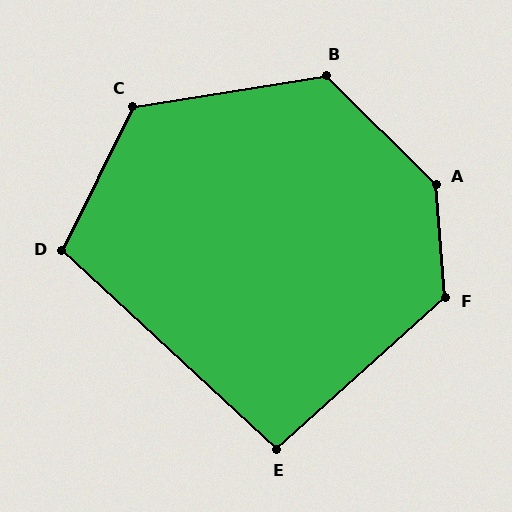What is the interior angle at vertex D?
Approximately 107 degrees (obtuse).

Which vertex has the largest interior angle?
A, at approximately 139 degrees.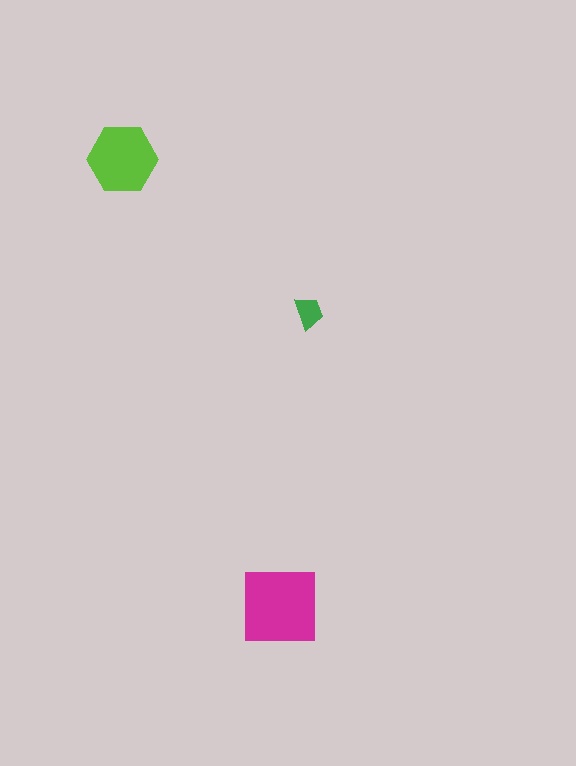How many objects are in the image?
There are 3 objects in the image.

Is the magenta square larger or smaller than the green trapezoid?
Larger.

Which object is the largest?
The magenta square.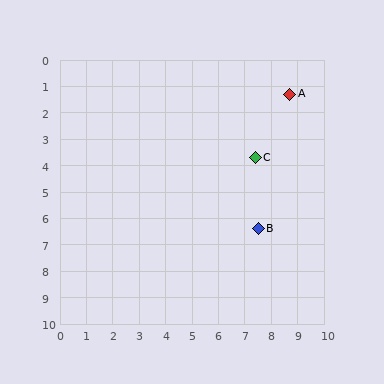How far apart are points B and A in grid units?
Points B and A are about 5.2 grid units apart.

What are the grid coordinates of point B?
Point B is at approximately (7.5, 6.4).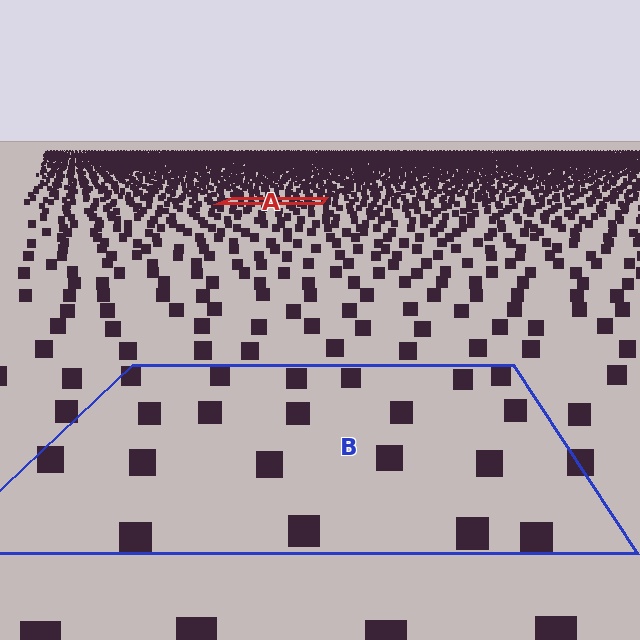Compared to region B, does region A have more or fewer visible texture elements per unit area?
Region A has more texture elements per unit area — they are packed more densely because it is farther away.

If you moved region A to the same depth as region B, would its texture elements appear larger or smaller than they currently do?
They would appear larger. At a closer depth, the same texture elements are projected at a bigger on-screen size.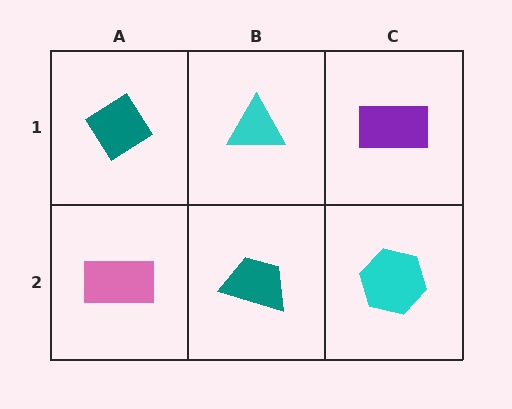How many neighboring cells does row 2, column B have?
3.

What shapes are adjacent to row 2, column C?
A purple rectangle (row 1, column C), a teal trapezoid (row 2, column B).